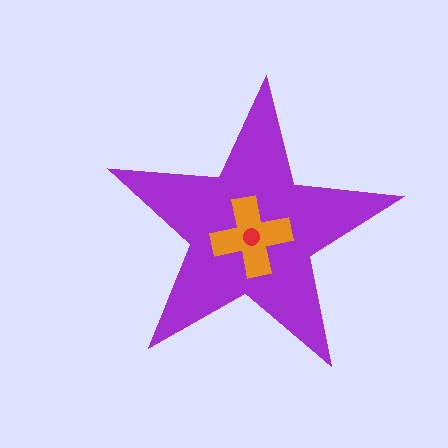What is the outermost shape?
The purple star.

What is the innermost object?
The red circle.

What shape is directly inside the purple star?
The orange cross.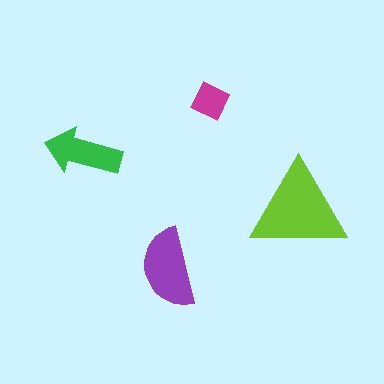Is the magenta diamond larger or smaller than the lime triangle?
Smaller.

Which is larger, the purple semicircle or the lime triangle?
The lime triangle.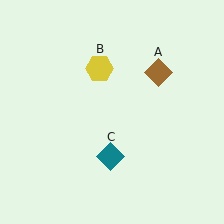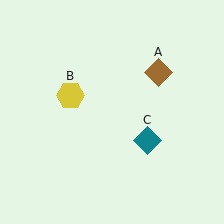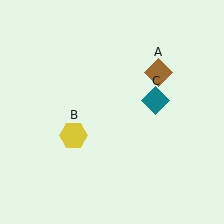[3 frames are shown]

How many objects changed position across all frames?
2 objects changed position: yellow hexagon (object B), teal diamond (object C).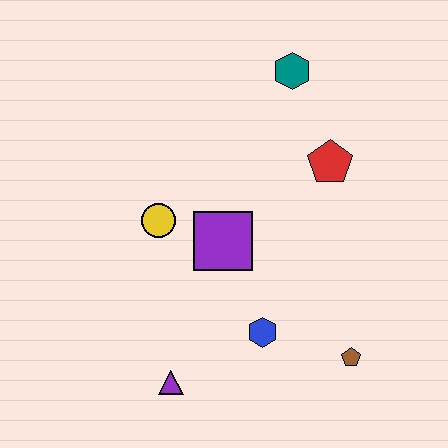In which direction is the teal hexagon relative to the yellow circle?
The teal hexagon is above the yellow circle.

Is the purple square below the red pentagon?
Yes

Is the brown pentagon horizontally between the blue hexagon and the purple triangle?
No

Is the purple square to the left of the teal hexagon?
Yes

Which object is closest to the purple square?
The yellow circle is closest to the purple square.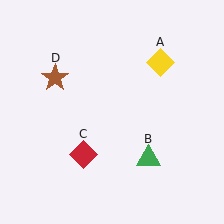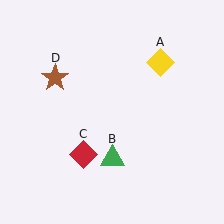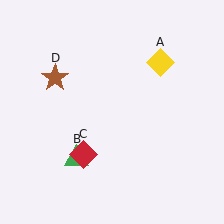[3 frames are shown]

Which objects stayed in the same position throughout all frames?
Yellow diamond (object A) and red diamond (object C) and brown star (object D) remained stationary.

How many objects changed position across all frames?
1 object changed position: green triangle (object B).